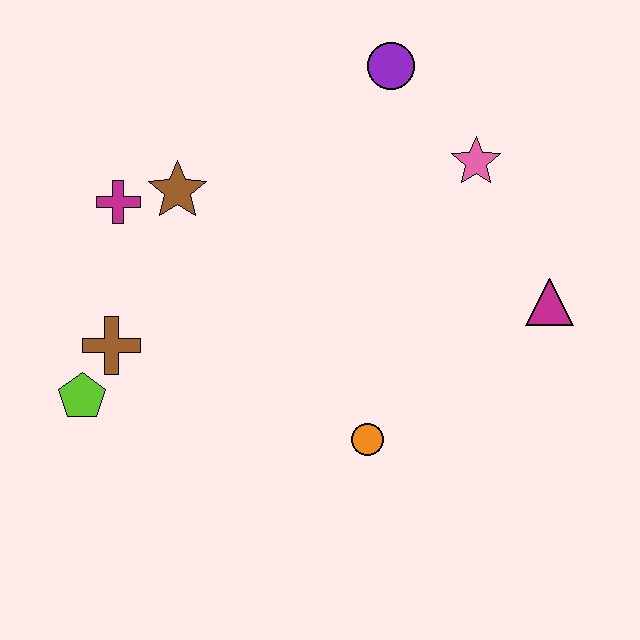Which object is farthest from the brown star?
The magenta triangle is farthest from the brown star.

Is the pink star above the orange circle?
Yes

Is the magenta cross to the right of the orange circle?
No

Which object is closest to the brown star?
The magenta cross is closest to the brown star.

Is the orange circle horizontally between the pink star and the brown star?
Yes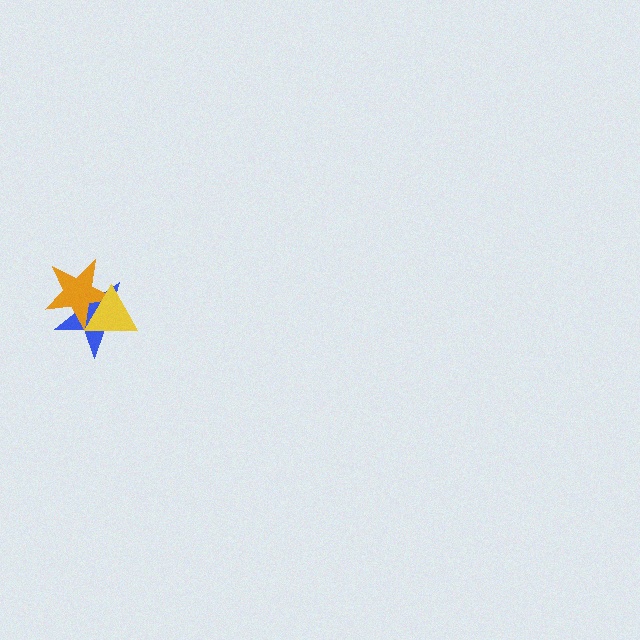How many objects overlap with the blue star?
2 objects overlap with the blue star.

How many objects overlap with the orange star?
2 objects overlap with the orange star.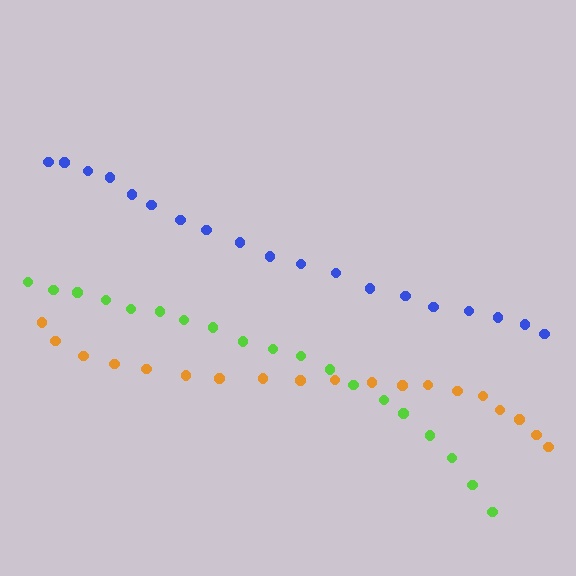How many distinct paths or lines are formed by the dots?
There are 3 distinct paths.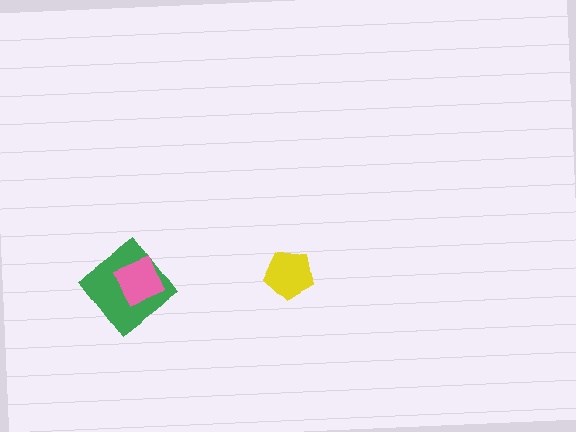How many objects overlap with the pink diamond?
1 object overlaps with the pink diamond.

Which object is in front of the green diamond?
The pink diamond is in front of the green diamond.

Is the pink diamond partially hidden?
No, no other shape covers it.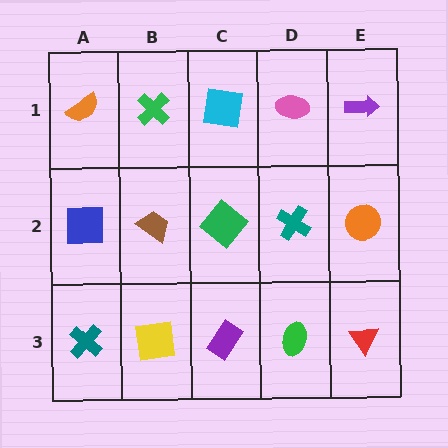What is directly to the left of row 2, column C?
A brown trapezoid.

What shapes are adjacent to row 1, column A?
A blue square (row 2, column A), a green cross (row 1, column B).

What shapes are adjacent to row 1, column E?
An orange circle (row 2, column E), a pink ellipse (row 1, column D).